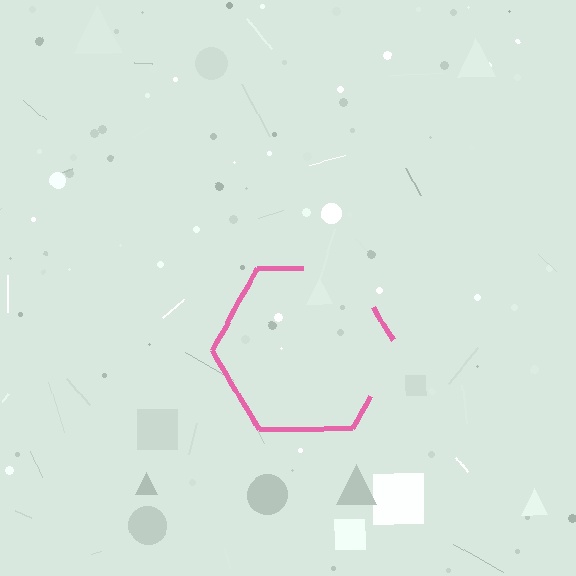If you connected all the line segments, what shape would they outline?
They would outline a hexagon.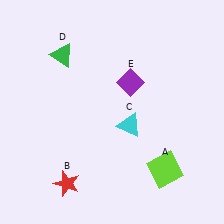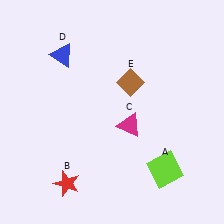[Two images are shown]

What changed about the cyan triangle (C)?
In Image 1, C is cyan. In Image 2, it changed to magenta.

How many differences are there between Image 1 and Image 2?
There are 3 differences between the two images.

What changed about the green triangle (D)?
In Image 1, D is green. In Image 2, it changed to blue.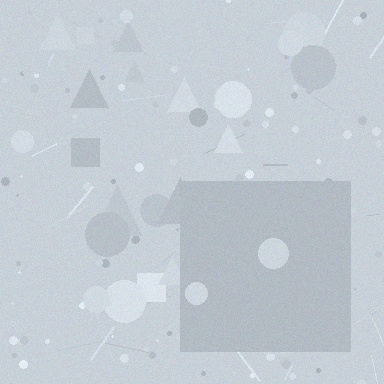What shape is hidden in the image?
A square is hidden in the image.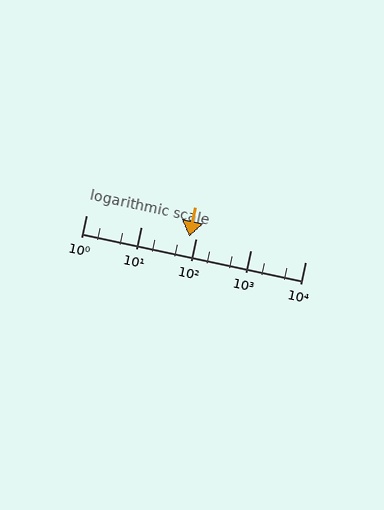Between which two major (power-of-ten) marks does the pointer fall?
The pointer is between 10 and 100.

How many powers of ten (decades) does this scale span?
The scale spans 4 decades, from 1 to 10000.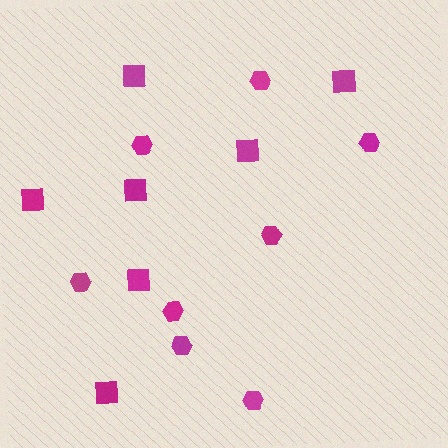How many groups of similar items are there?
There are 2 groups: one group of squares (7) and one group of hexagons (8).